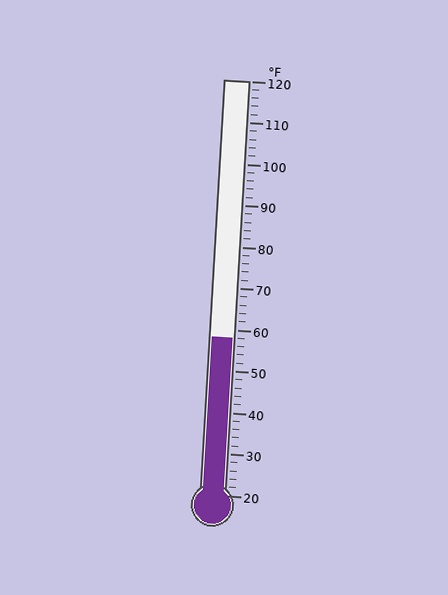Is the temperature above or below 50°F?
The temperature is above 50°F.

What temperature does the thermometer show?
The thermometer shows approximately 58°F.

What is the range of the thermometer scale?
The thermometer scale ranges from 20°F to 120°F.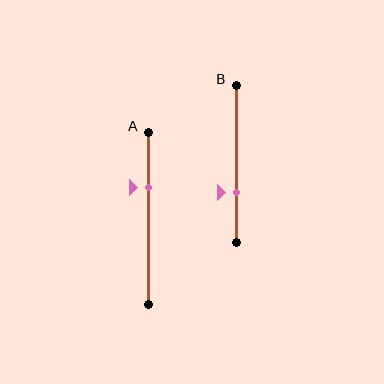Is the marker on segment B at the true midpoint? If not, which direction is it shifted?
No, the marker on segment B is shifted downward by about 18% of the segment length.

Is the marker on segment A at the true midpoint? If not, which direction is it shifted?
No, the marker on segment A is shifted upward by about 18% of the segment length.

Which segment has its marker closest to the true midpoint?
Segment B has its marker closest to the true midpoint.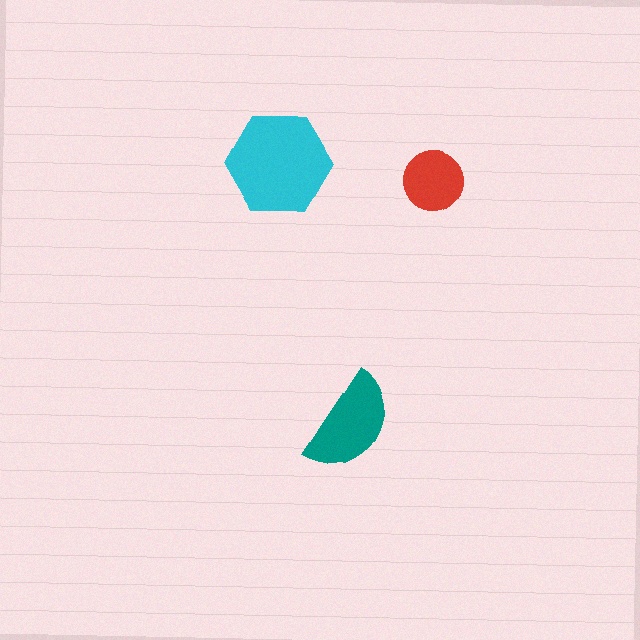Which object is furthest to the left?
The cyan hexagon is leftmost.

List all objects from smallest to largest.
The red circle, the teal semicircle, the cyan hexagon.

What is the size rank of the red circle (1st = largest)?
3rd.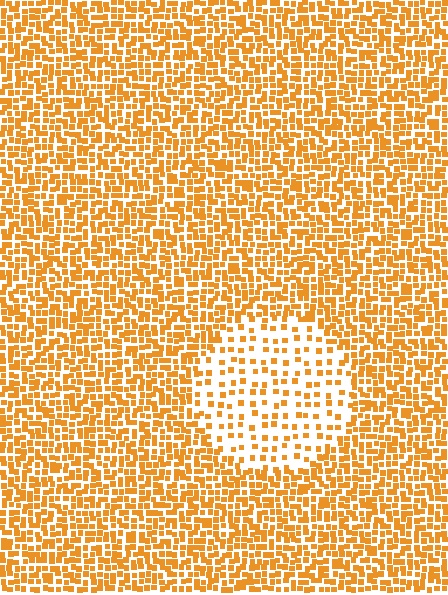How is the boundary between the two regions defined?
The boundary is defined by a change in element density (approximately 2.5x ratio). All elements are the same color, size, and shape.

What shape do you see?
I see a circle.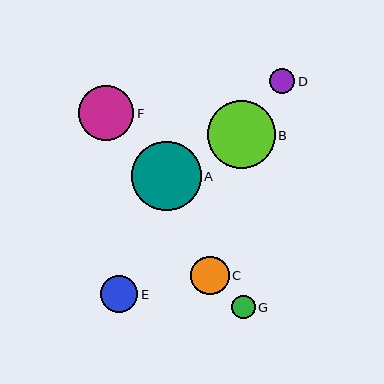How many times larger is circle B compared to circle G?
Circle B is approximately 2.9 times the size of circle G.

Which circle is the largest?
Circle A is the largest with a size of approximately 70 pixels.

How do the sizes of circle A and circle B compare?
Circle A and circle B are approximately the same size.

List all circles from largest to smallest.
From largest to smallest: A, B, F, C, E, D, G.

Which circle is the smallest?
Circle G is the smallest with a size of approximately 23 pixels.